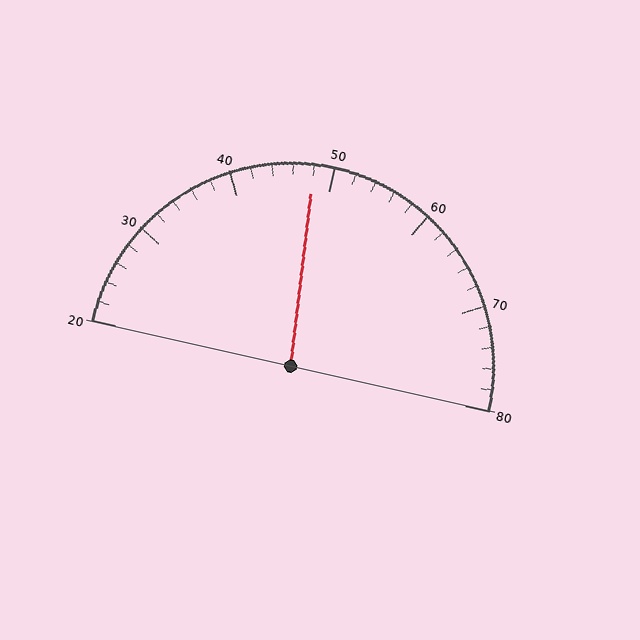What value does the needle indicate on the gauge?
The needle indicates approximately 48.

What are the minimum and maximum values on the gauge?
The gauge ranges from 20 to 80.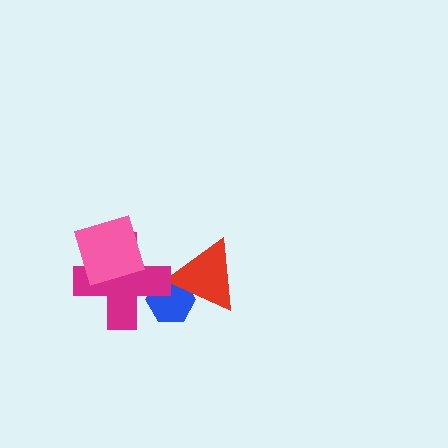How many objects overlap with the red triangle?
1 object overlaps with the red triangle.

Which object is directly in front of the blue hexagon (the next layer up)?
The red triangle is directly in front of the blue hexagon.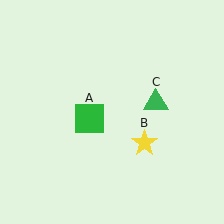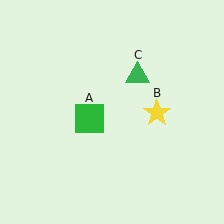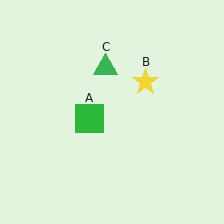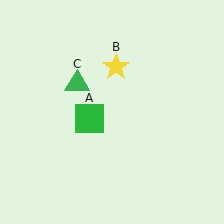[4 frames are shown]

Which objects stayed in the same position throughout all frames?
Green square (object A) remained stationary.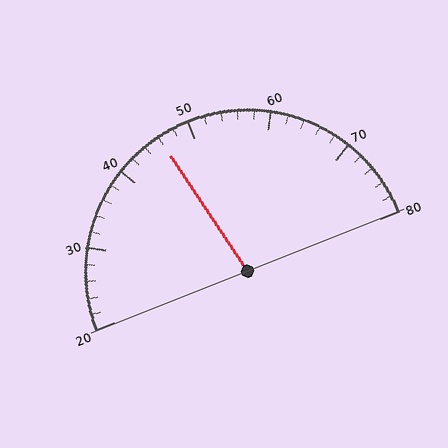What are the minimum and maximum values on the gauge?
The gauge ranges from 20 to 80.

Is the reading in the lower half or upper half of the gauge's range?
The reading is in the lower half of the range (20 to 80).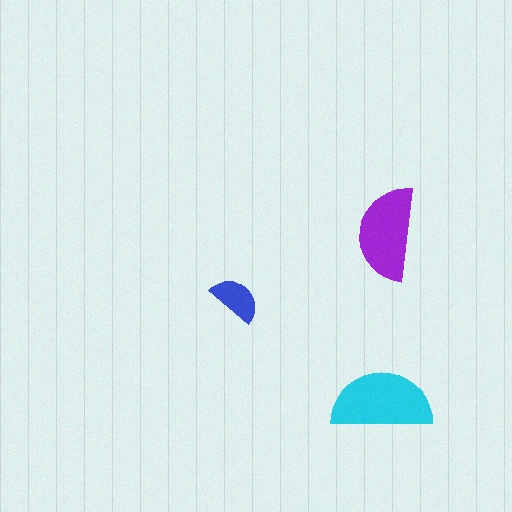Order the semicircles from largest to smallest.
the cyan one, the purple one, the blue one.